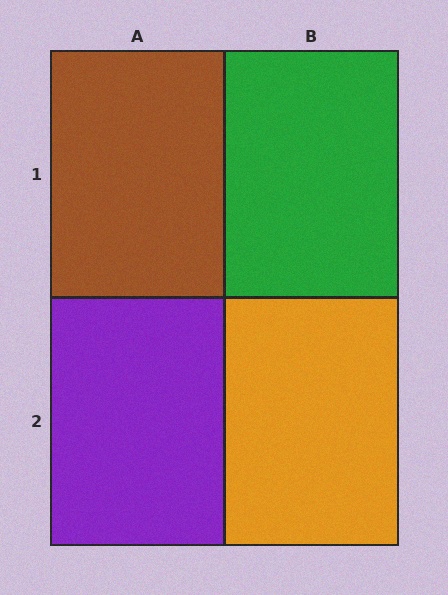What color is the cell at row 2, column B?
Orange.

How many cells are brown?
1 cell is brown.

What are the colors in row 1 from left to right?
Brown, green.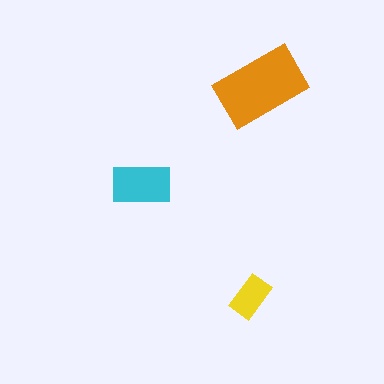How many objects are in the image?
There are 3 objects in the image.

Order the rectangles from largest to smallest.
the orange one, the cyan one, the yellow one.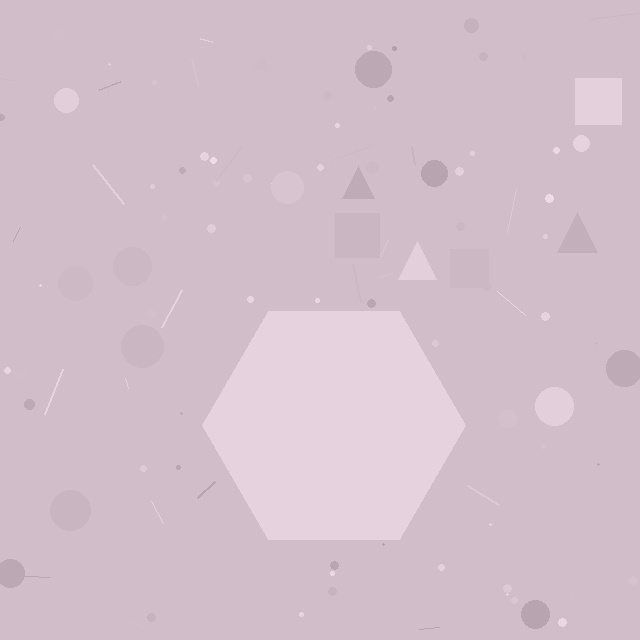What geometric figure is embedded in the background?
A hexagon is embedded in the background.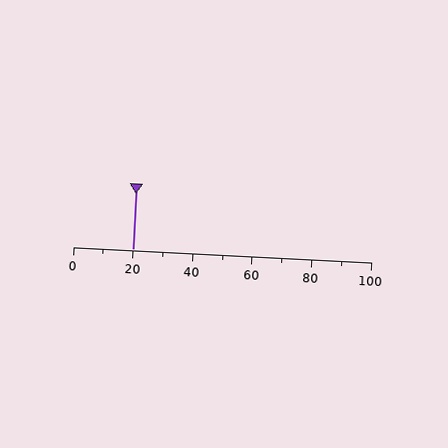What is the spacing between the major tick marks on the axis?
The major ticks are spaced 20 apart.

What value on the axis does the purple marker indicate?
The marker indicates approximately 20.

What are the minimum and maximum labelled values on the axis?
The axis runs from 0 to 100.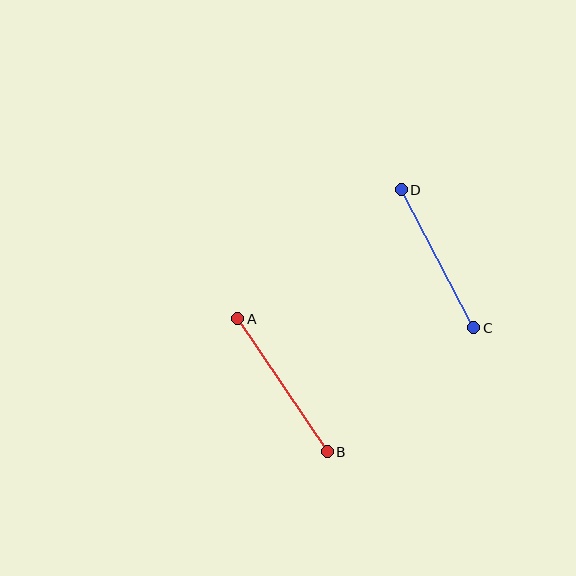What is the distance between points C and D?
The distance is approximately 156 pixels.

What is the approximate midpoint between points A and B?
The midpoint is at approximately (282, 385) pixels.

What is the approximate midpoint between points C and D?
The midpoint is at approximately (438, 259) pixels.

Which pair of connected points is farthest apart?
Points A and B are farthest apart.